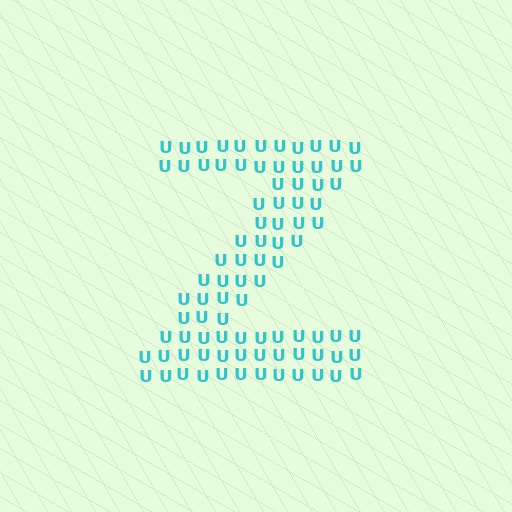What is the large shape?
The large shape is the letter Z.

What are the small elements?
The small elements are letter U's.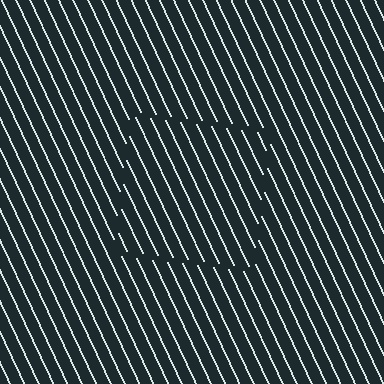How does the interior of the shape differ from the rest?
The interior of the shape contains the same grating, shifted by half a period — the contour is defined by the phase discontinuity where line-ends from the inner and outer gratings abut.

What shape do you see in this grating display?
An illusory square. The interior of the shape contains the same grating, shifted by half a period — the contour is defined by the phase discontinuity where line-ends from the inner and outer gratings abut.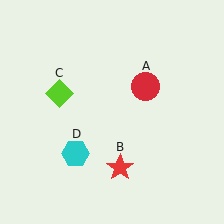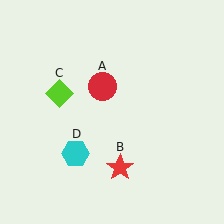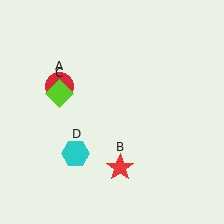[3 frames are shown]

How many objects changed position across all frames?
1 object changed position: red circle (object A).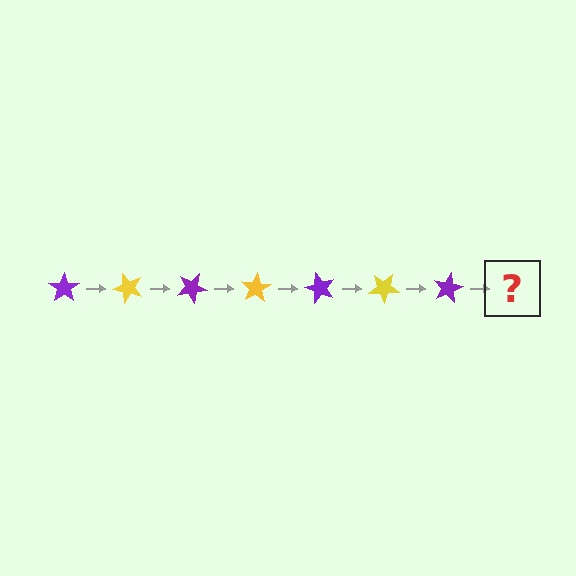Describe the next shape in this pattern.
It should be a yellow star, rotated 350 degrees from the start.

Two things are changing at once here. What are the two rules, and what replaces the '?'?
The two rules are that it rotates 50 degrees each step and the color cycles through purple and yellow. The '?' should be a yellow star, rotated 350 degrees from the start.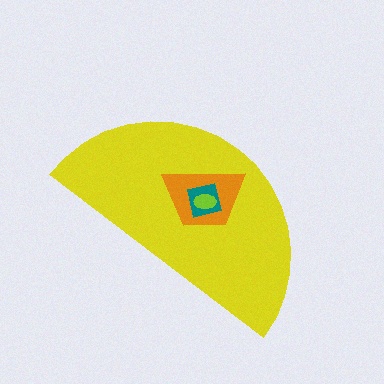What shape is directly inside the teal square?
The lime ellipse.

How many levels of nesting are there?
4.